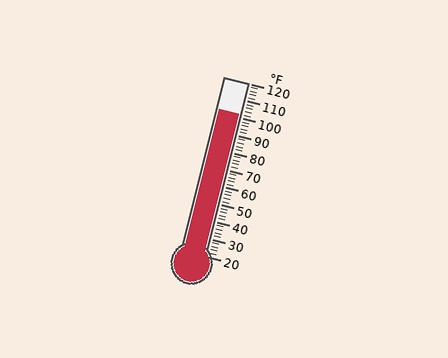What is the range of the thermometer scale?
The thermometer scale ranges from 20°F to 120°F.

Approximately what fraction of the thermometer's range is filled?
The thermometer is filled to approximately 80% of its range.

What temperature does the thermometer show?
The thermometer shows approximately 102°F.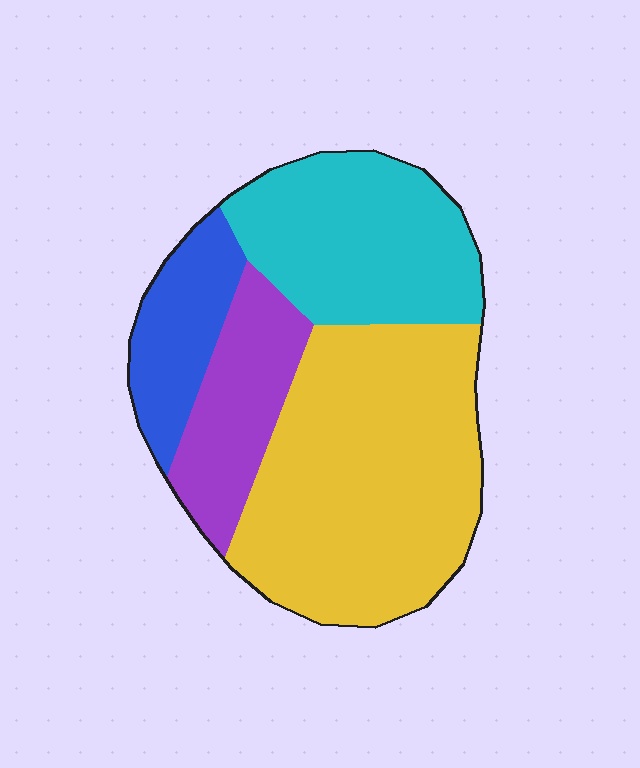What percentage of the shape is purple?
Purple covers roughly 15% of the shape.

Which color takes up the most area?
Yellow, at roughly 45%.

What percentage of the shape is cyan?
Cyan covers 26% of the shape.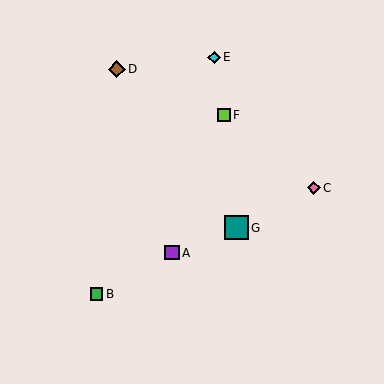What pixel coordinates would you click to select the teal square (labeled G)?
Click at (236, 228) to select the teal square G.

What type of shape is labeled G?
Shape G is a teal square.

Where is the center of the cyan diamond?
The center of the cyan diamond is at (214, 57).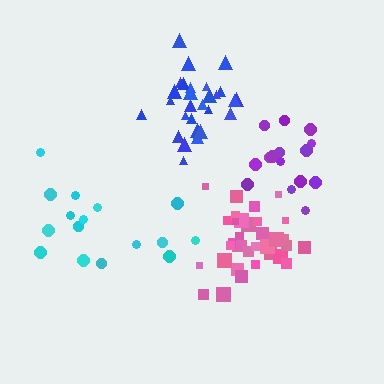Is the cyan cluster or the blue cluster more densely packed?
Blue.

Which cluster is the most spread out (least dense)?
Cyan.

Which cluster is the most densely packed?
Blue.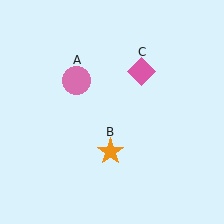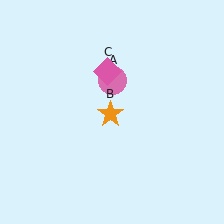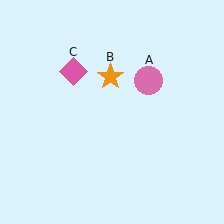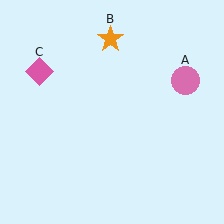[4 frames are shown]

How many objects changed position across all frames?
3 objects changed position: pink circle (object A), orange star (object B), pink diamond (object C).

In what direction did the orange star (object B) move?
The orange star (object B) moved up.